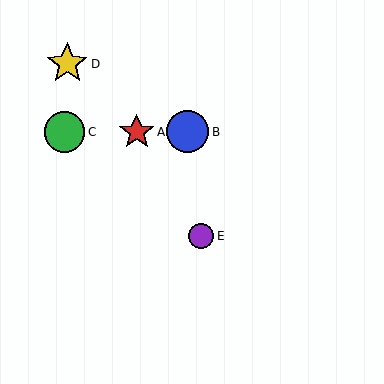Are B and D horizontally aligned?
No, B is at y≈132 and D is at y≈64.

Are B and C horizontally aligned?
Yes, both are at y≈132.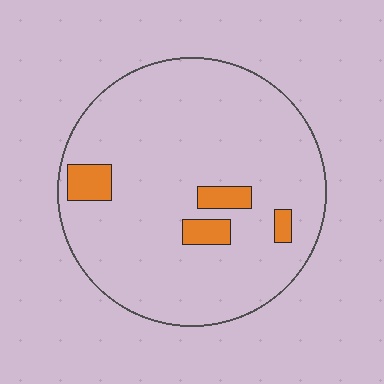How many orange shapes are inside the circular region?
4.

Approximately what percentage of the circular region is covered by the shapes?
Approximately 10%.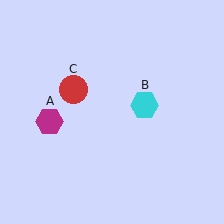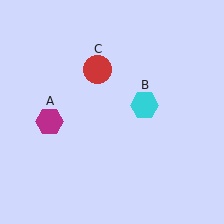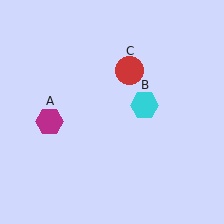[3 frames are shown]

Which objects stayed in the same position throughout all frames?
Magenta hexagon (object A) and cyan hexagon (object B) remained stationary.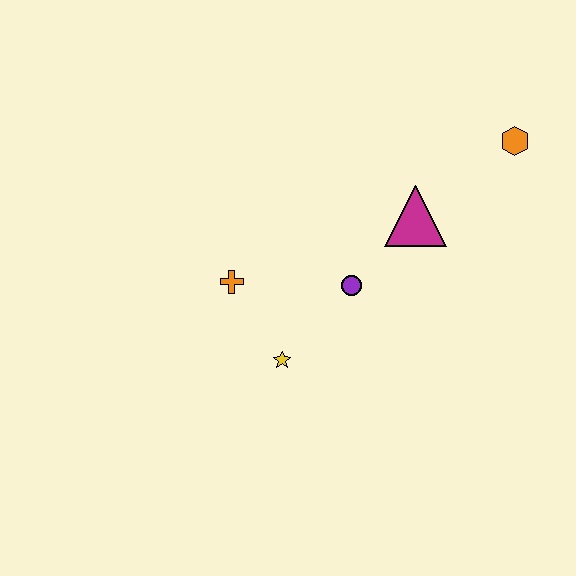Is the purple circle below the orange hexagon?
Yes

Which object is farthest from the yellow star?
The orange hexagon is farthest from the yellow star.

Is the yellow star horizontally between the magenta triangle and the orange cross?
Yes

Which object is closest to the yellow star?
The orange cross is closest to the yellow star.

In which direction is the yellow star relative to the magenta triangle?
The yellow star is below the magenta triangle.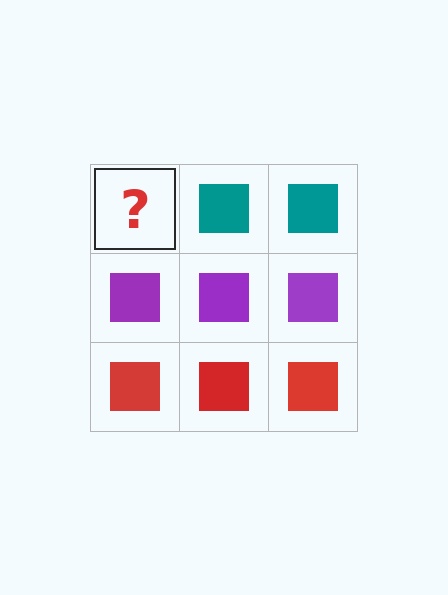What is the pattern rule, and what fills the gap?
The rule is that each row has a consistent color. The gap should be filled with a teal square.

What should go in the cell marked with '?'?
The missing cell should contain a teal square.